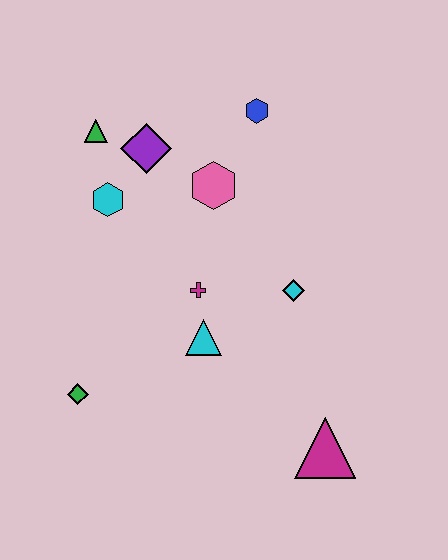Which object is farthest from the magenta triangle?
The green triangle is farthest from the magenta triangle.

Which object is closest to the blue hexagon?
The pink hexagon is closest to the blue hexagon.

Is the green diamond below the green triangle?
Yes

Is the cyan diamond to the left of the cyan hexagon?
No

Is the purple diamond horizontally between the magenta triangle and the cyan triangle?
No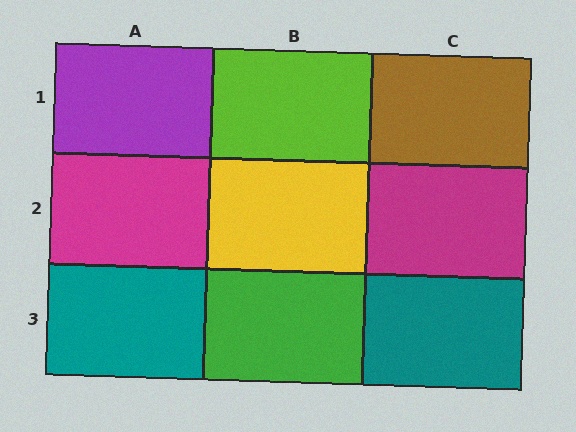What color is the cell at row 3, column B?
Green.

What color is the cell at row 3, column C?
Teal.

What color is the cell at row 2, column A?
Magenta.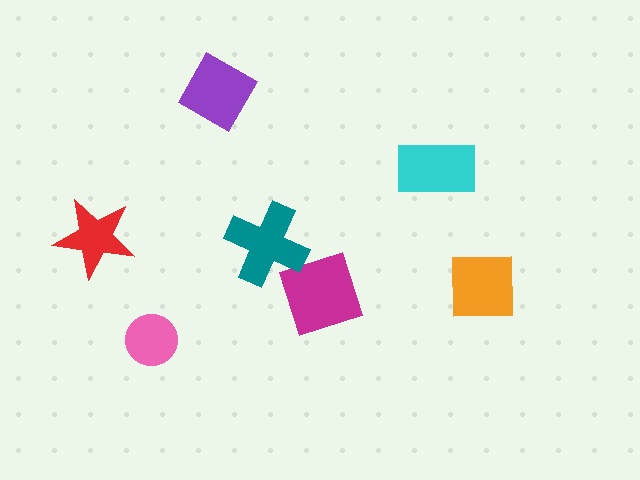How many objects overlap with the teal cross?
1 object overlaps with the teal cross.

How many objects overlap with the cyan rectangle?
0 objects overlap with the cyan rectangle.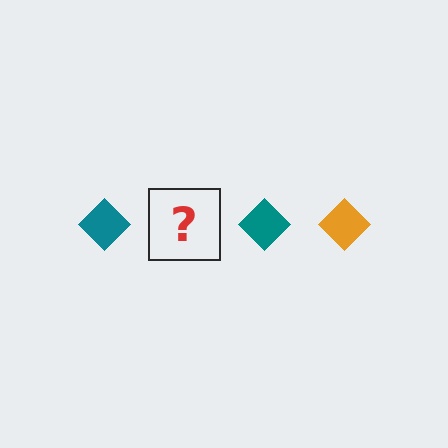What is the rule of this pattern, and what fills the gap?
The rule is that the pattern cycles through teal, orange diamonds. The gap should be filled with an orange diamond.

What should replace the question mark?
The question mark should be replaced with an orange diamond.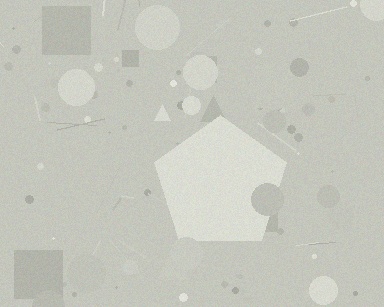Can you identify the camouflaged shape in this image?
The camouflaged shape is a pentagon.